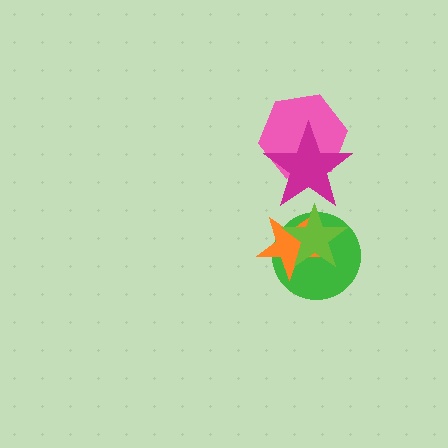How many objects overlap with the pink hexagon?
1 object overlaps with the pink hexagon.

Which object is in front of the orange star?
The lime star is in front of the orange star.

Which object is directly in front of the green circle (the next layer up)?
The orange star is directly in front of the green circle.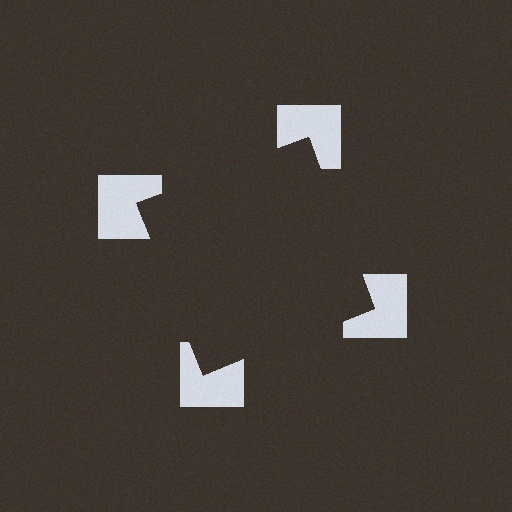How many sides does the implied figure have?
4 sides.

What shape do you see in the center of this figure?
An illusory square — its edges are inferred from the aligned wedge cuts in the notched squares, not physically drawn.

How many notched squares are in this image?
There are 4 — one at each vertex of the illusory square.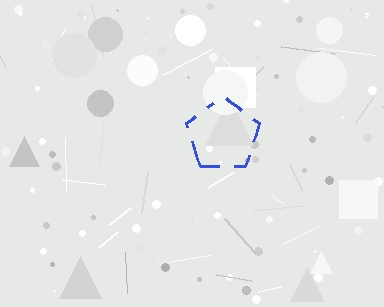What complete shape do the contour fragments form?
The contour fragments form a pentagon.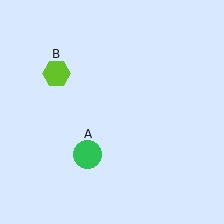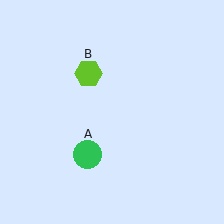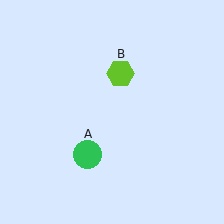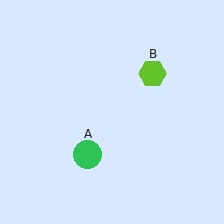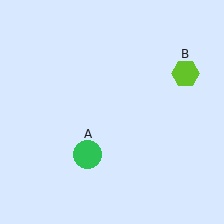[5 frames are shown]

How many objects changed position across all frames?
1 object changed position: lime hexagon (object B).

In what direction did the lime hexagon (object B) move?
The lime hexagon (object B) moved right.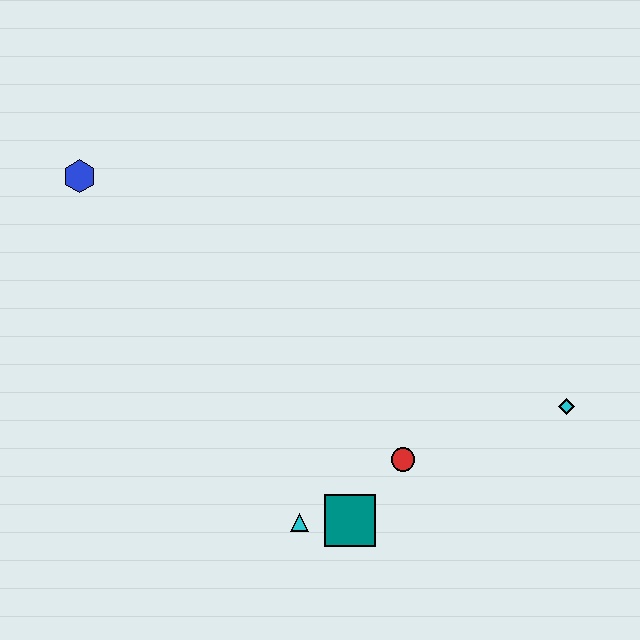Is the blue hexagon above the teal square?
Yes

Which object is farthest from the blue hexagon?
The cyan diamond is farthest from the blue hexagon.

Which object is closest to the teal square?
The cyan triangle is closest to the teal square.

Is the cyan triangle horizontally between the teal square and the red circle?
No